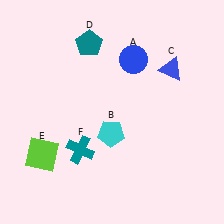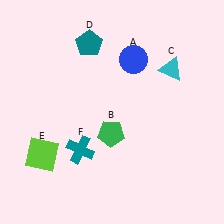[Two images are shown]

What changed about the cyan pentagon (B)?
In Image 1, B is cyan. In Image 2, it changed to green.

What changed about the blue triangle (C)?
In Image 1, C is blue. In Image 2, it changed to cyan.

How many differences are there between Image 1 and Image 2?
There are 2 differences between the two images.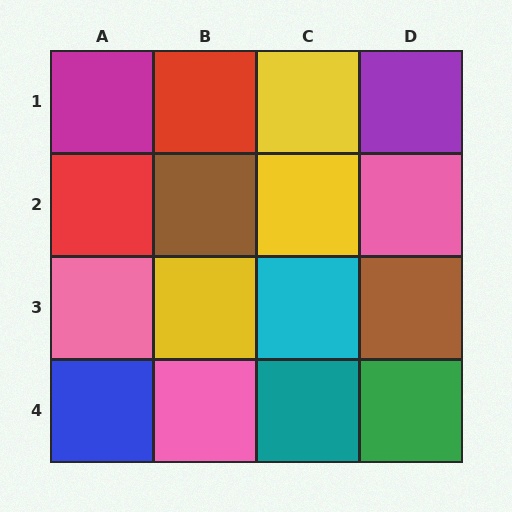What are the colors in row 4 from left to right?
Blue, pink, teal, green.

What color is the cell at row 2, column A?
Red.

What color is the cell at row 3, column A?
Pink.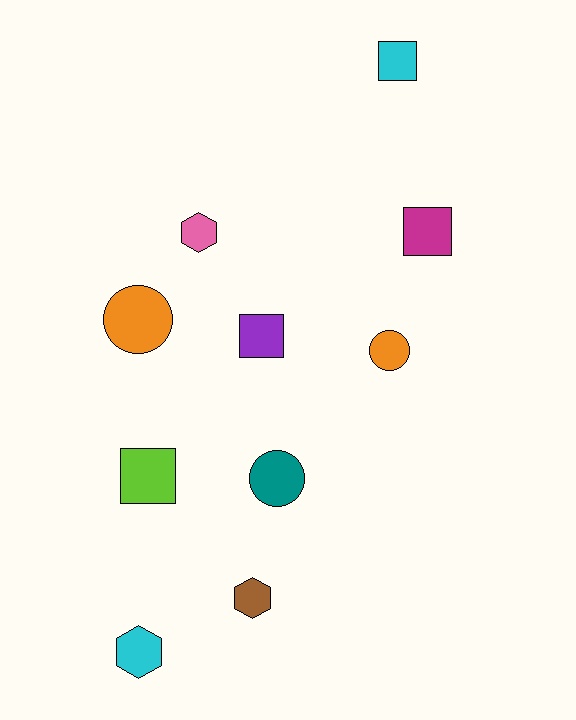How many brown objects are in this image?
There is 1 brown object.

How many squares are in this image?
There are 4 squares.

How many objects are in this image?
There are 10 objects.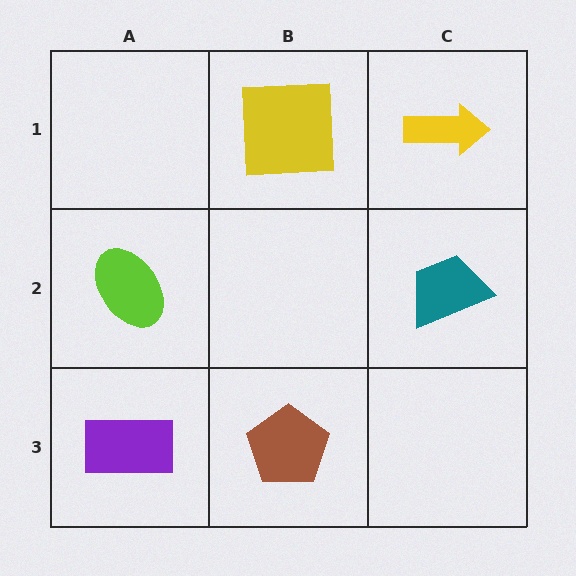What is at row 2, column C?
A teal trapezoid.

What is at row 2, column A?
A lime ellipse.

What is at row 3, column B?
A brown pentagon.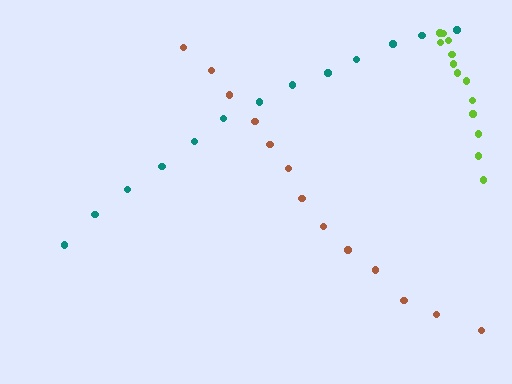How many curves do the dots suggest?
There are 3 distinct paths.